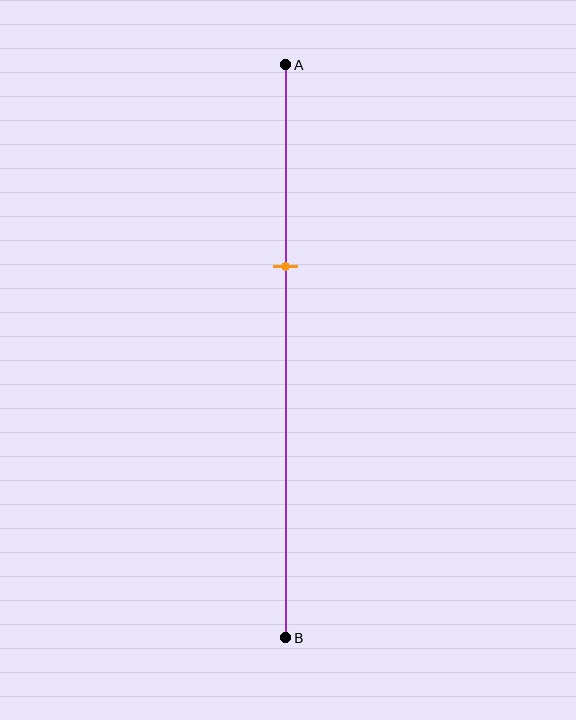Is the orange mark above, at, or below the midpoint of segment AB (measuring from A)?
The orange mark is above the midpoint of segment AB.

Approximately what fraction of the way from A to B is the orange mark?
The orange mark is approximately 35% of the way from A to B.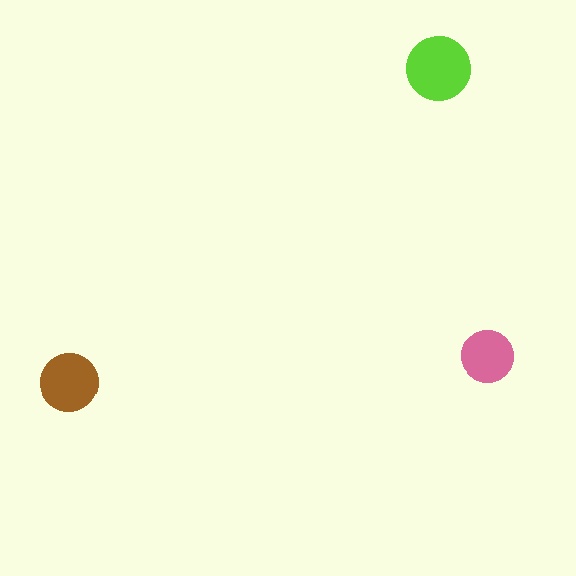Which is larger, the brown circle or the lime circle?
The lime one.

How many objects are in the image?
There are 3 objects in the image.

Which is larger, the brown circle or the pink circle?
The brown one.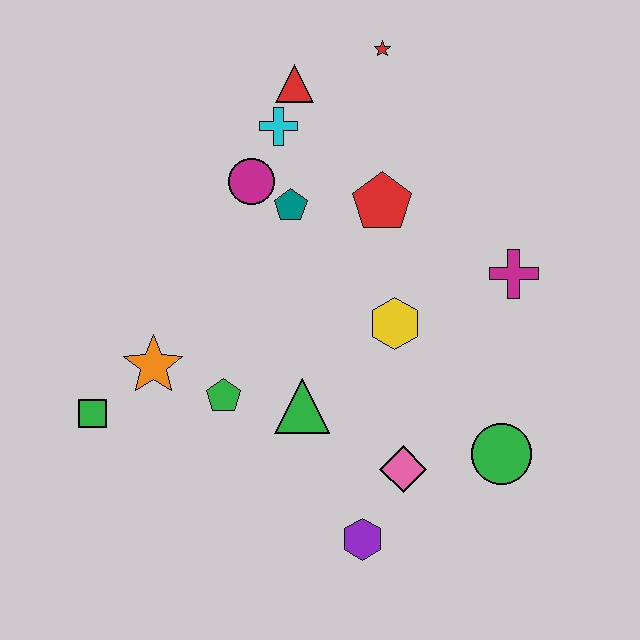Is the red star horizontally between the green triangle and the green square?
No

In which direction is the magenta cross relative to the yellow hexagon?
The magenta cross is to the right of the yellow hexagon.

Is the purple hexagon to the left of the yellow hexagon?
Yes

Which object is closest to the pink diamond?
The purple hexagon is closest to the pink diamond.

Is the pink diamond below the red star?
Yes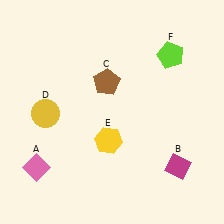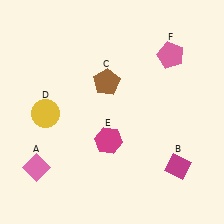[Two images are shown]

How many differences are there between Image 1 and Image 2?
There are 2 differences between the two images.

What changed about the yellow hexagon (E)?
In Image 1, E is yellow. In Image 2, it changed to magenta.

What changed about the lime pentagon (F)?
In Image 1, F is lime. In Image 2, it changed to pink.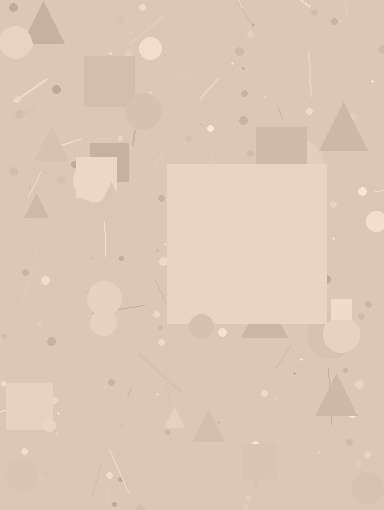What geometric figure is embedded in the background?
A square is embedded in the background.